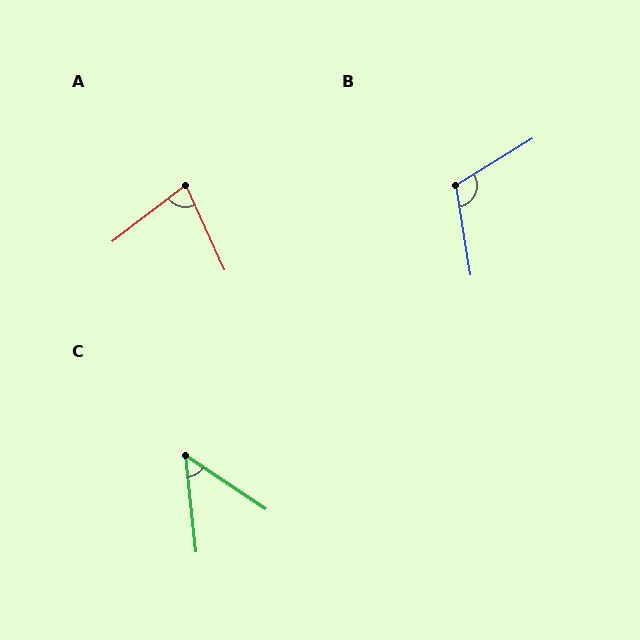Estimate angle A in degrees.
Approximately 77 degrees.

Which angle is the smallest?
C, at approximately 50 degrees.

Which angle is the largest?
B, at approximately 112 degrees.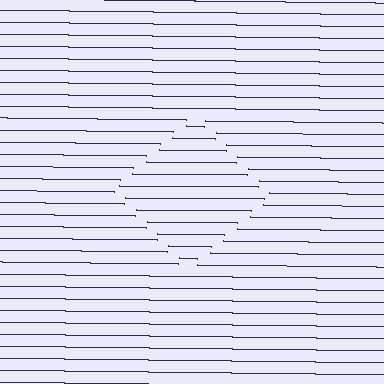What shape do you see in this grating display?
An illusory square. The interior of the shape contains the same grating, shifted by half a period — the contour is defined by the phase discontinuity where line-ends from the inner and outer gratings abut.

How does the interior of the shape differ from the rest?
The interior of the shape contains the same grating, shifted by half a period — the contour is defined by the phase discontinuity where line-ends from the inner and outer gratings abut.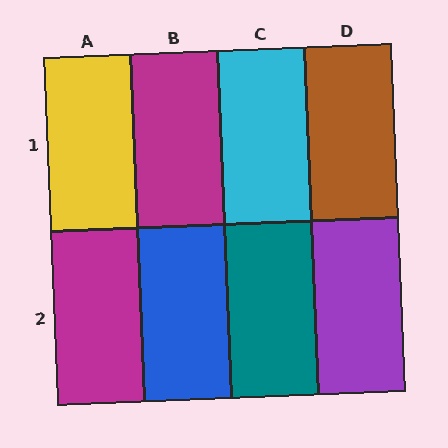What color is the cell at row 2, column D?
Purple.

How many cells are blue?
1 cell is blue.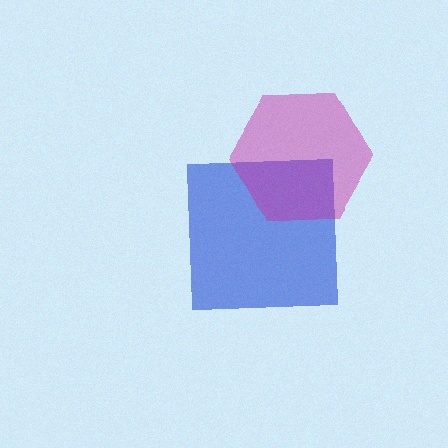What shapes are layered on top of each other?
The layered shapes are: a blue square, a magenta hexagon.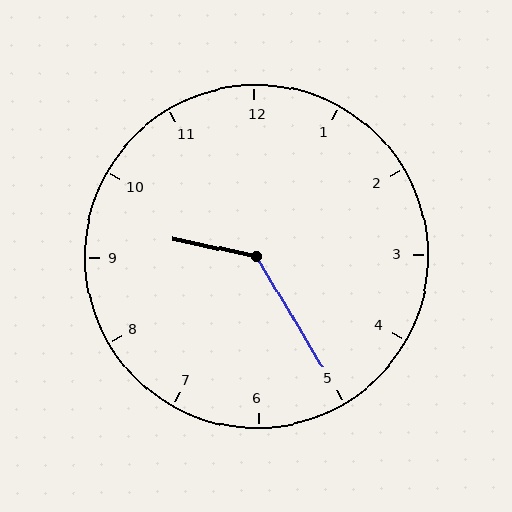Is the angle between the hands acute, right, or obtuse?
It is obtuse.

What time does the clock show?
9:25.